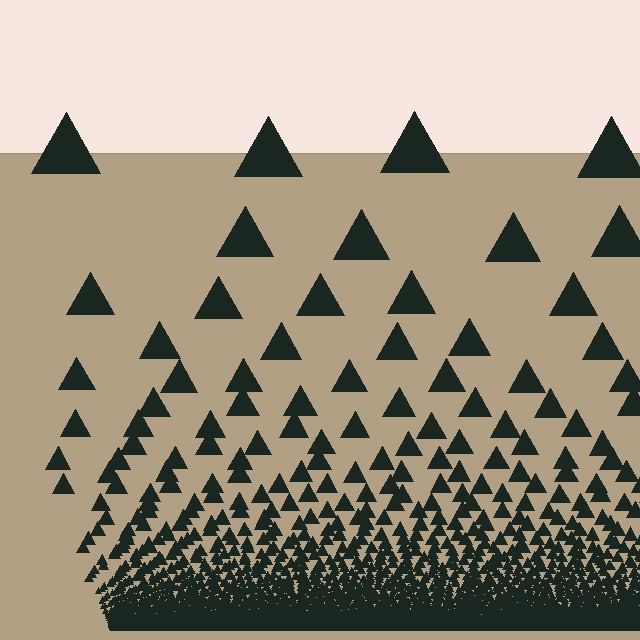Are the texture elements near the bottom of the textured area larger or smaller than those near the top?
Smaller. The gradient is inverted — elements near the bottom are smaller and denser.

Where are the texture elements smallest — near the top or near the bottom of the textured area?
Near the bottom.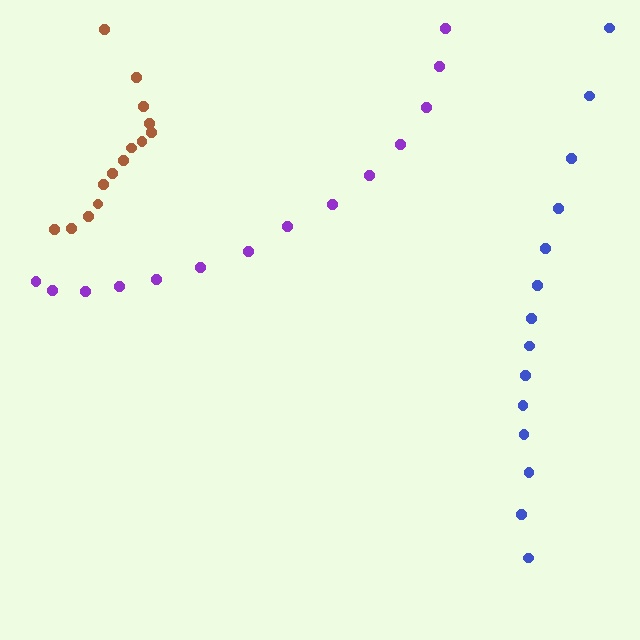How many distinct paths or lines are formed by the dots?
There are 3 distinct paths.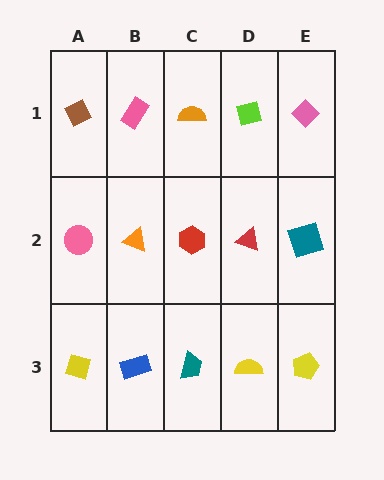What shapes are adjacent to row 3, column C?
A red hexagon (row 2, column C), a blue rectangle (row 3, column B), a yellow semicircle (row 3, column D).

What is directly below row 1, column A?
A pink circle.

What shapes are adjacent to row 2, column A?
A brown diamond (row 1, column A), a yellow diamond (row 3, column A), an orange triangle (row 2, column B).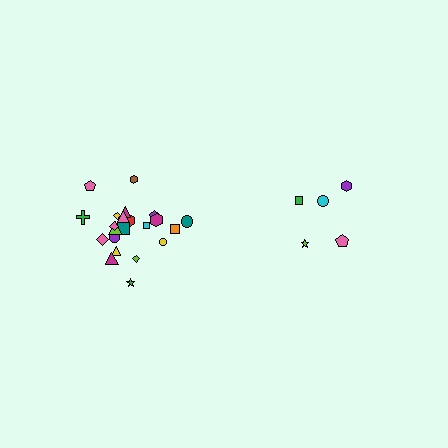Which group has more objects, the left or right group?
The left group.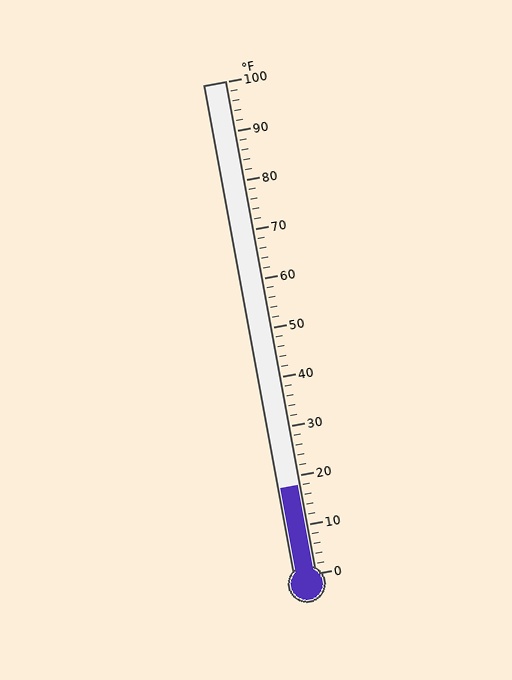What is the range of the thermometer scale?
The thermometer scale ranges from 0°F to 100°F.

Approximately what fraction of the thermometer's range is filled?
The thermometer is filled to approximately 20% of its range.